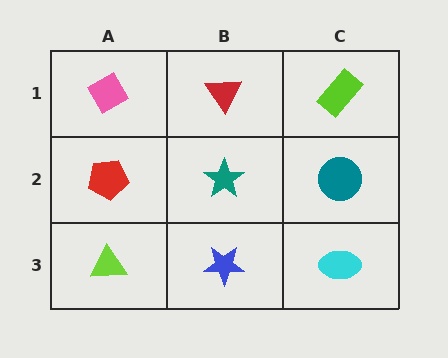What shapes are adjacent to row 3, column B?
A teal star (row 2, column B), a lime triangle (row 3, column A), a cyan ellipse (row 3, column C).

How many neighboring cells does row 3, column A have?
2.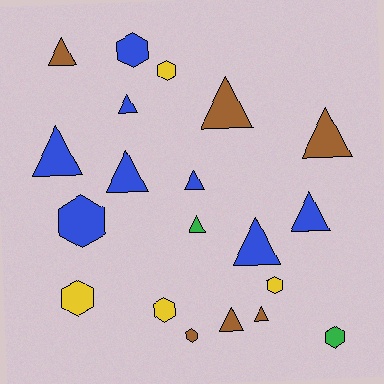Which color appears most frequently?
Blue, with 8 objects.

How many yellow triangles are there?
There are no yellow triangles.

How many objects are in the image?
There are 20 objects.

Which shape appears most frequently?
Triangle, with 12 objects.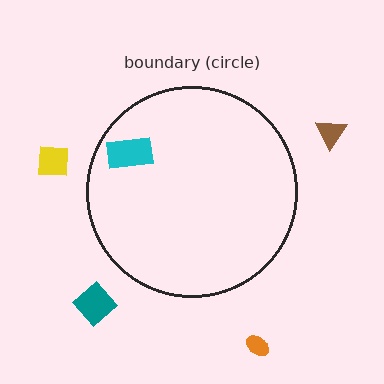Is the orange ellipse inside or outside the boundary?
Outside.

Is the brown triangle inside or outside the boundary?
Outside.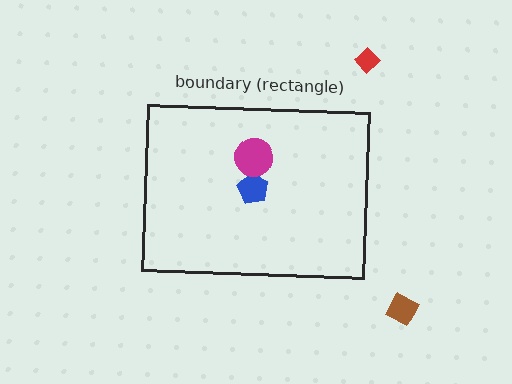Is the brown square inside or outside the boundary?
Outside.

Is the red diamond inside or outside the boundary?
Outside.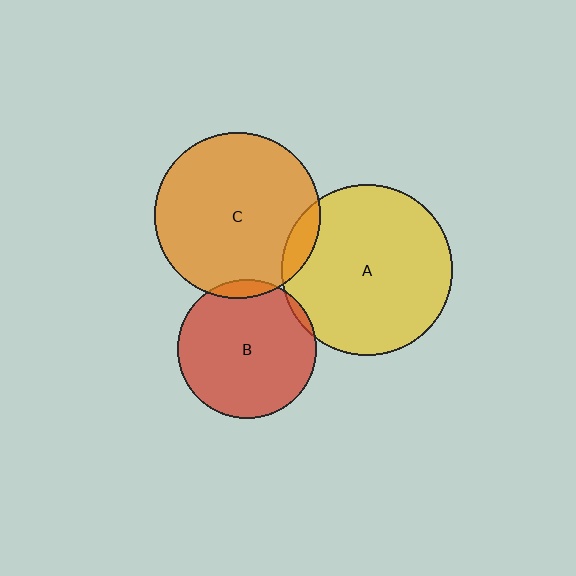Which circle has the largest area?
Circle A (yellow).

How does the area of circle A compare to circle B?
Approximately 1.5 times.